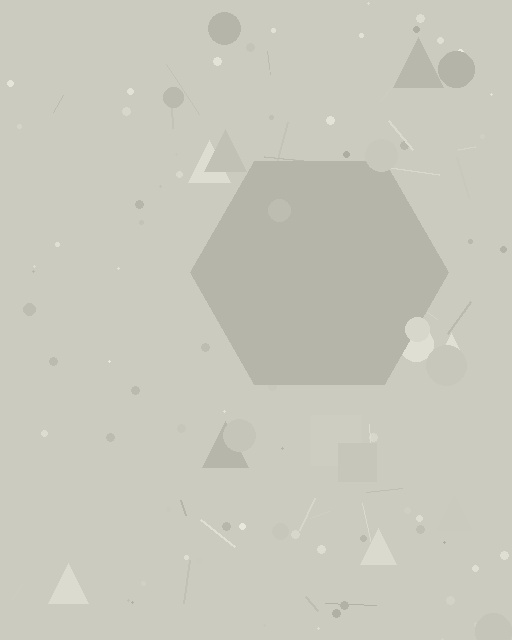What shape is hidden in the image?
A hexagon is hidden in the image.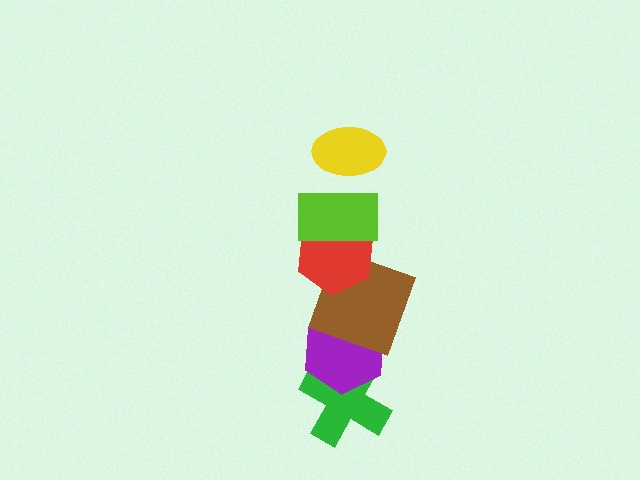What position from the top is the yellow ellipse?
The yellow ellipse is 1st from the top.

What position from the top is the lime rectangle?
The lime rectangle is 2nd from the top.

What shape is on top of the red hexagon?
The lime rectangle is on top of the red hexagon.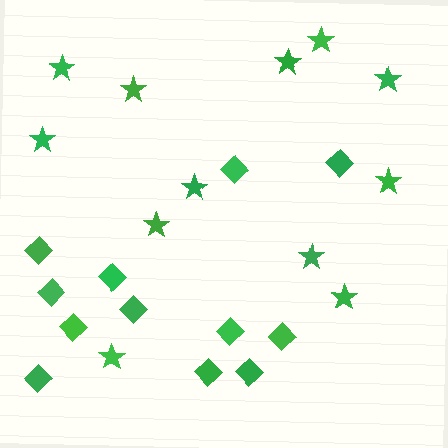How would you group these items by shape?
There are 2 groups: one group of stars (12) and one group of diamonds (12).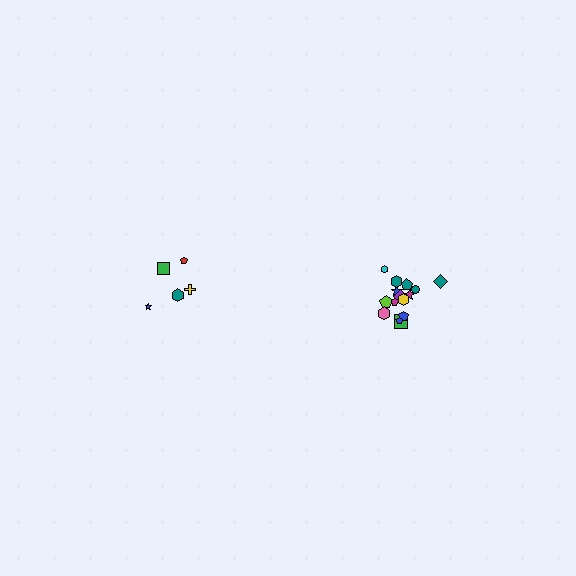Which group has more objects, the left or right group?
The right group.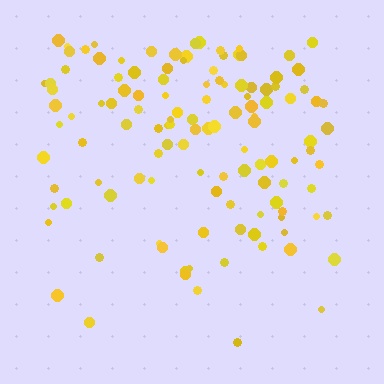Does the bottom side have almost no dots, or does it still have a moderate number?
Still a moderate number, just noticeably fewer than the top.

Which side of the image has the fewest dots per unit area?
The bottom.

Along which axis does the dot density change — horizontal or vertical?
Vertical.